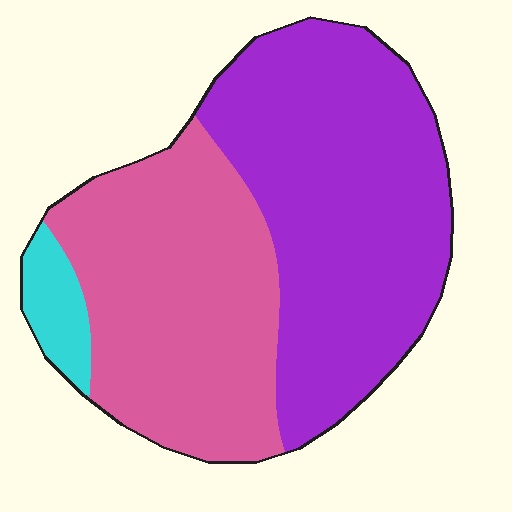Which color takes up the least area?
Cyan, at roughly 5%.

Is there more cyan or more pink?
Pink.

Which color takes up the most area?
Purple, at roughly 50%.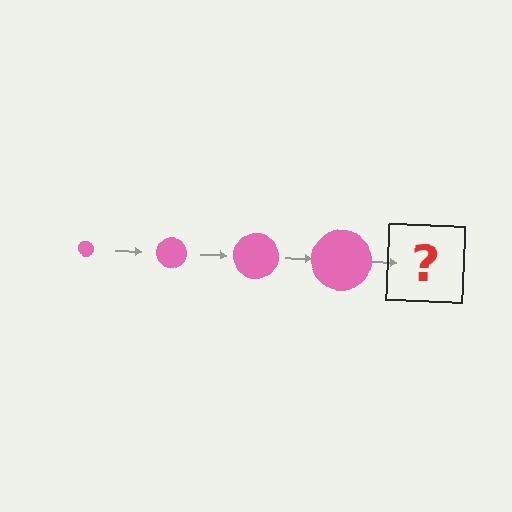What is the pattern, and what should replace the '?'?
The pattern is that the circle gets progressively larger each step. The '?' should be a pink circle, larger than the previous one.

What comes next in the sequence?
The next element should be a pink circle, larger than the previous one.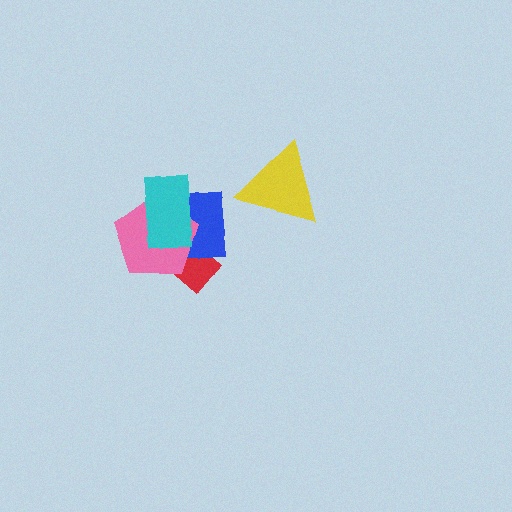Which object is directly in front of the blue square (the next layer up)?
The pink pentagon is directly in front of the blue square.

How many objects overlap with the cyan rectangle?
2 objects overlap with the cyan rectangle.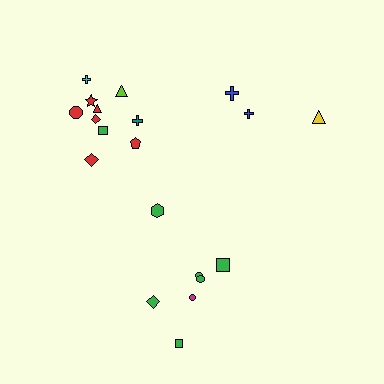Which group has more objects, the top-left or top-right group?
The top-left group.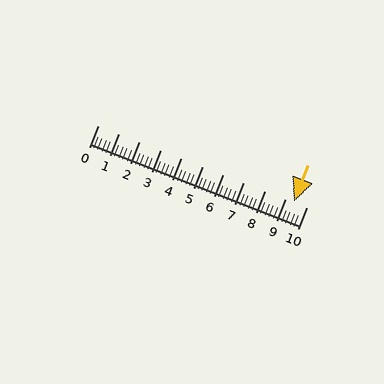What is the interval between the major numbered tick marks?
The major tick marks are spaced 1 units apart.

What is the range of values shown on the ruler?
The ruler shows values from 0 to 10.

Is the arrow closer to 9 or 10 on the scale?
The arrow is closer to 9.